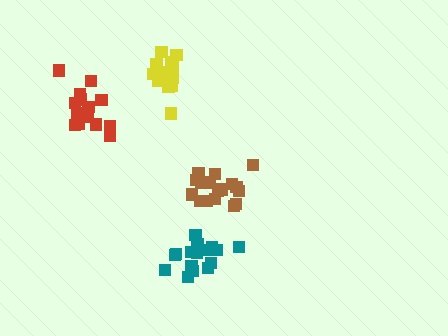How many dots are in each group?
Group 1: 17 dots, Group 2: 16 dots, Group 3: 16 dots, Group 4: 17 dots (66 total).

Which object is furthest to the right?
The brown cluster is rightmost.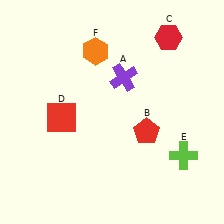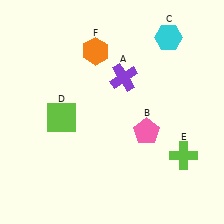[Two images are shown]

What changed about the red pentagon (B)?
In Image 1, B is red. In Image 2, it changed to pink.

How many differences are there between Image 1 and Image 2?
There are 3 differences between the two images.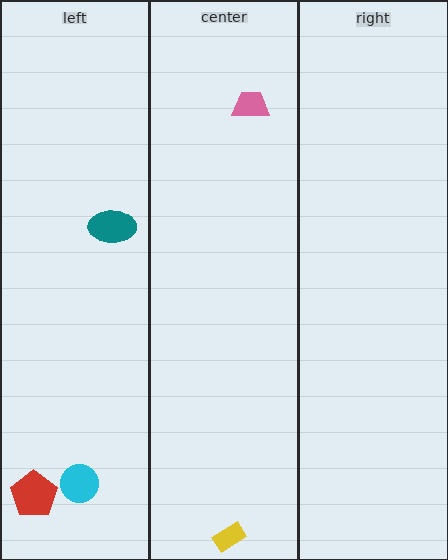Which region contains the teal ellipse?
The left region.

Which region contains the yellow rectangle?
The center region.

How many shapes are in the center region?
2.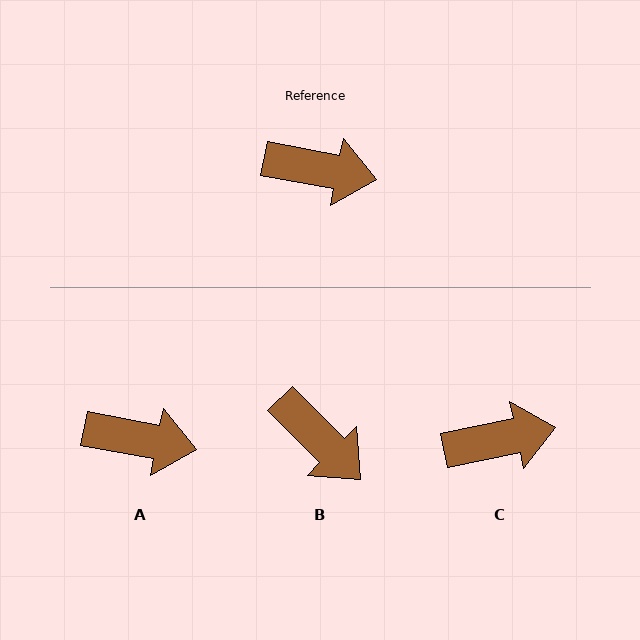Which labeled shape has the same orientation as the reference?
A.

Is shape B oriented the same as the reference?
No, it is off by about 35 degrees.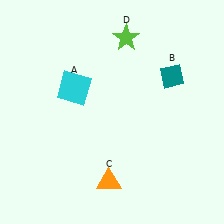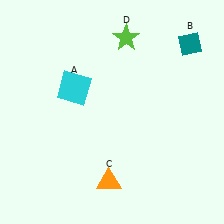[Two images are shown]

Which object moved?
The teal diamond (B) moved up.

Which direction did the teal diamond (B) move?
The teal diamond (B) moved up.